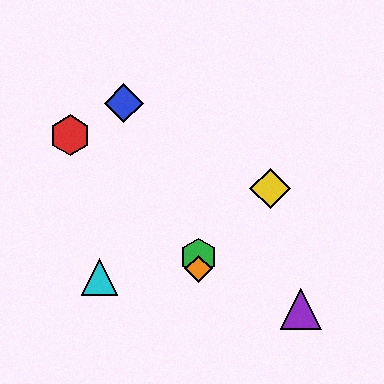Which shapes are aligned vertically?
The green hexagon, the orange diamond are aligned vertically.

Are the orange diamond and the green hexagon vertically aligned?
Yes, both are at x≈198.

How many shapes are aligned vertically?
2 shapes (the green hexagon, the orange diamond) are aligned vertically.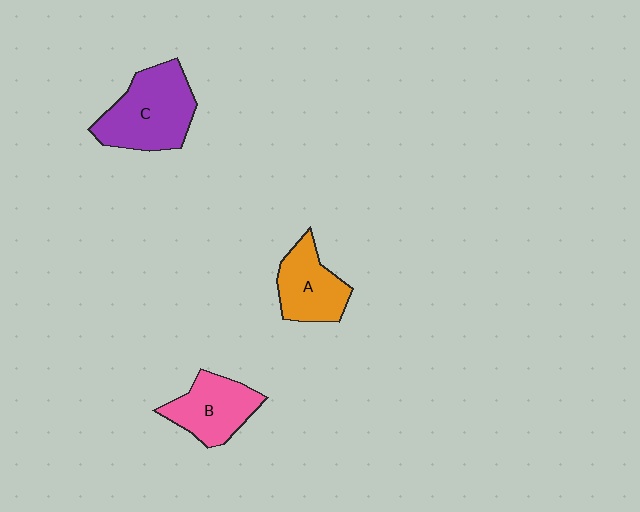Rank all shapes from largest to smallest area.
From largest to smallest: C (purple), B (pink), A (orange).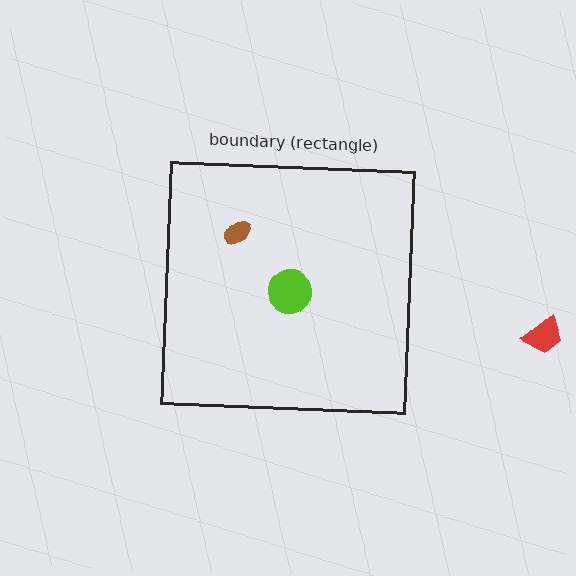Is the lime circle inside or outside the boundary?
Inside.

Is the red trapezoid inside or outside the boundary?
Outside.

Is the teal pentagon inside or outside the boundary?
Inside.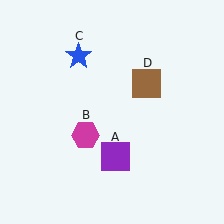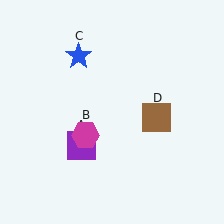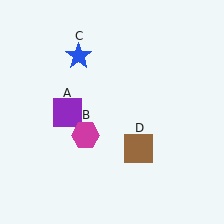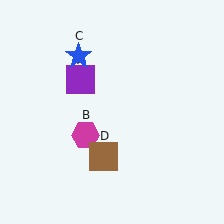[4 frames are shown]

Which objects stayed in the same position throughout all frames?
Magenta hexagon (object B) and blue star (object C) remained stationary.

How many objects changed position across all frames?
2 objects changed position: purple square (object A), brown square (object D).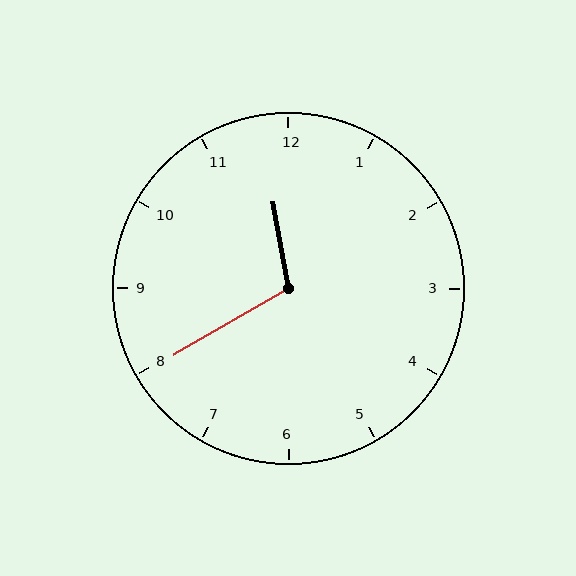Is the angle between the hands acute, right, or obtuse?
It is obtuse.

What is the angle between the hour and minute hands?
Approximately 110 degrees.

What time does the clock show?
11:40.